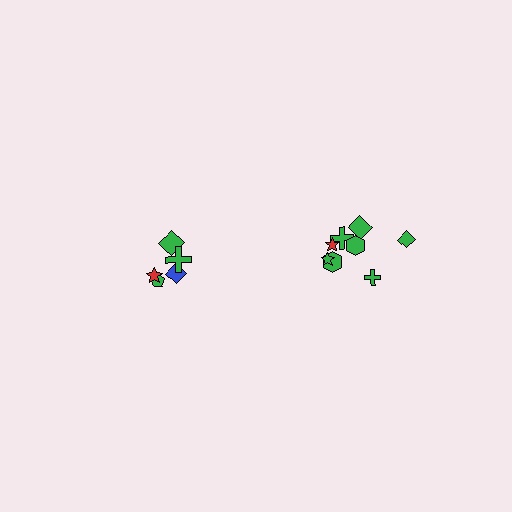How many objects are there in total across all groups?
There are 13 objects.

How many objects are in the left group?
There are 5 objects.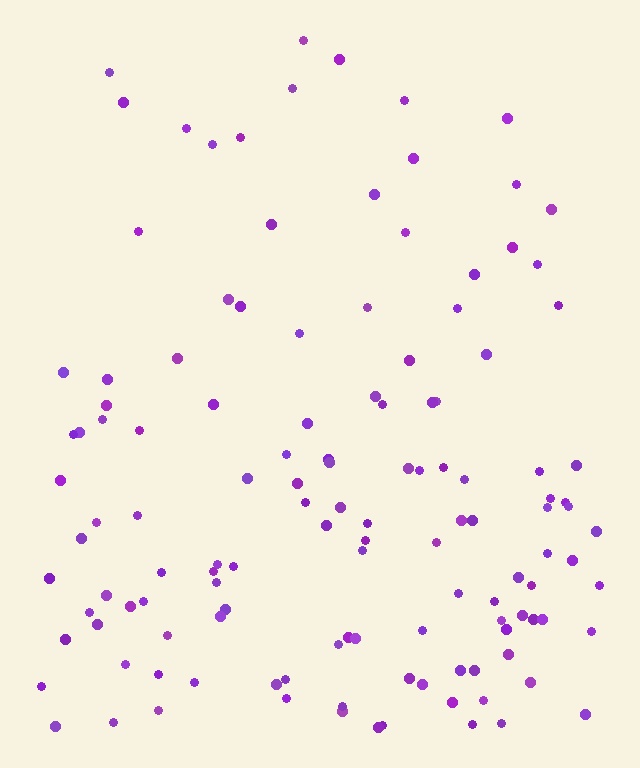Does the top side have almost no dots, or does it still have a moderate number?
Still a moderate number, just noticeably fewer than the bottom.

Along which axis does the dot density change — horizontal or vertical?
Vertical.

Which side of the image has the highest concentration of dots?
The bottom.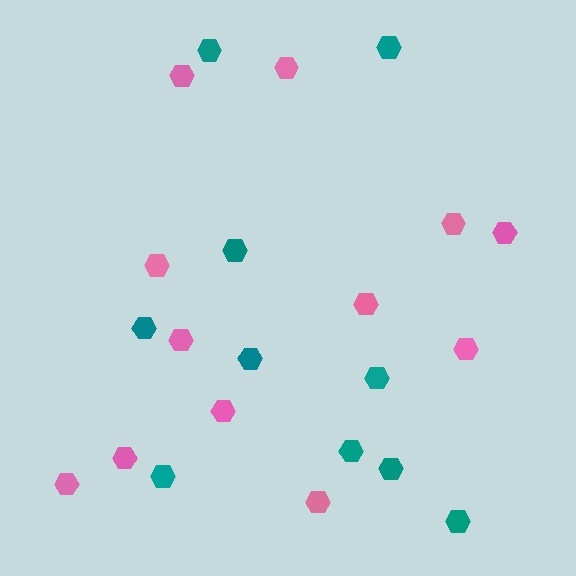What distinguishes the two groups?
There are 2 groups: one group of pink hexagons (12) and one group of teal hexagons (10).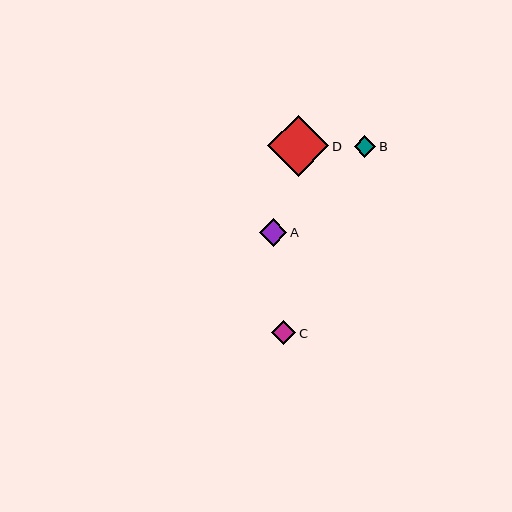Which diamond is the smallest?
Diamond B is the smallest with a size of approximately 21 pixels.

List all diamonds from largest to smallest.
From largest to smallest: D, A, C, B.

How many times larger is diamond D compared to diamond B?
Diamond D is approximately 2.9 times the size of diamond B.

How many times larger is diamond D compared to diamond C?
Diamond D is approximately 2.6 times the size of diamond C.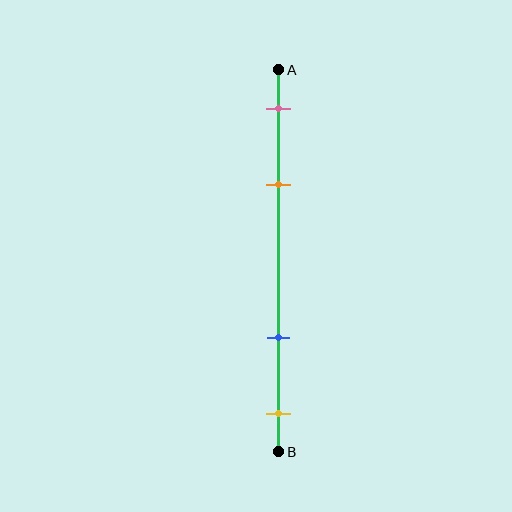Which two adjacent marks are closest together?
The pink and orange marks are the closest adjacent pair.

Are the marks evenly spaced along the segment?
No, the marks are not evenly spaced.